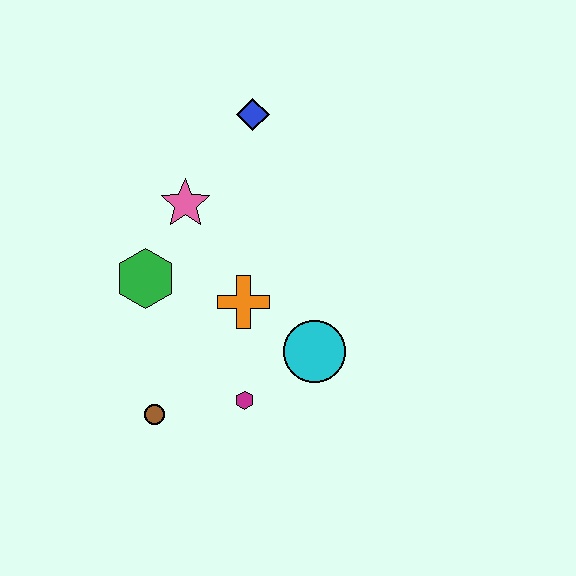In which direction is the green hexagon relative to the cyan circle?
The green hexagon is to the left of the cyan circle.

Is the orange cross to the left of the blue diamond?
Yes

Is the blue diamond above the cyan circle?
Yes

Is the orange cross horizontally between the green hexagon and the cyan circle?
Yes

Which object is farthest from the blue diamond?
The brown circle is farthest from the blue diamond.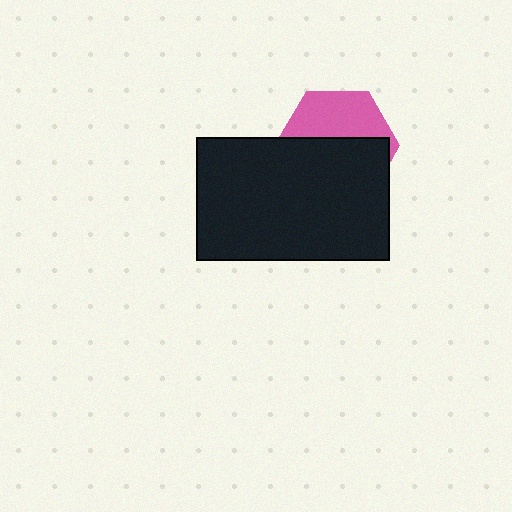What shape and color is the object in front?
The object in front is a black rectangle.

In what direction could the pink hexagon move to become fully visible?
The pink hexagon could move up. That would shift it out from behind the black rectangle entirely.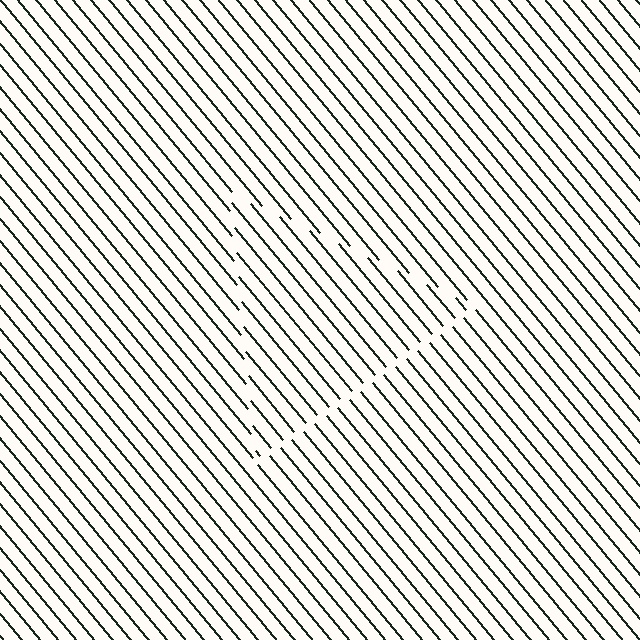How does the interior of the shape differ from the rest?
The interior of the shape contains the same grating, shifted by half a period — the contour is defined by the phase discontinuity where line-ends from the inner and outer gratings abut.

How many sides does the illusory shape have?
3 sides — the line-ends trace a triangle.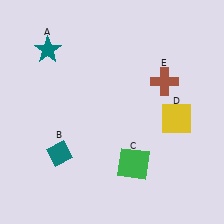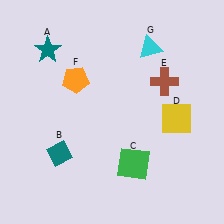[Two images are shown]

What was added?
An orange pentagon (F), a cyan triangle (G) were added in Image 2.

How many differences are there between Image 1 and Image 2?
There are 2 differences between the two images.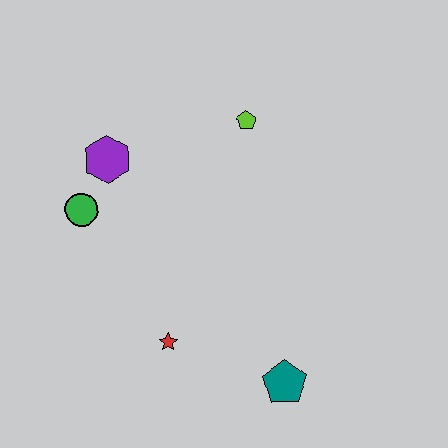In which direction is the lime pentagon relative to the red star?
The lime pentagon is above the red star.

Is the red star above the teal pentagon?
Yes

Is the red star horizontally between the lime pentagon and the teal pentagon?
No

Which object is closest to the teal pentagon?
The red star is closest to the teal pentagon.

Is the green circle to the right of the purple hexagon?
No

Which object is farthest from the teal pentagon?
The purple hexagon is farthest from the teal pentagon.